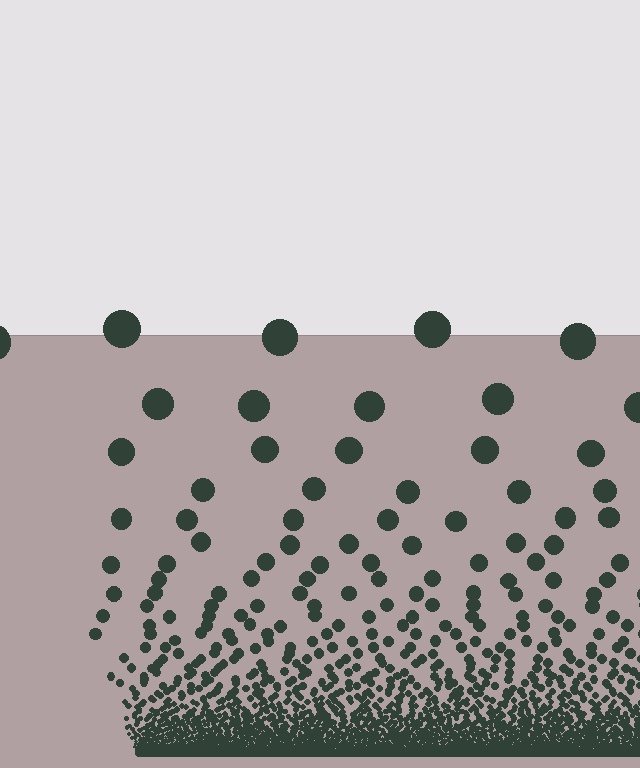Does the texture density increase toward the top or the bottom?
Density increases toward the bottom.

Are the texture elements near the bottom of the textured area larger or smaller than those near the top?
Smaller. The gradient is inverted — elements near the bottom are smaller and denser.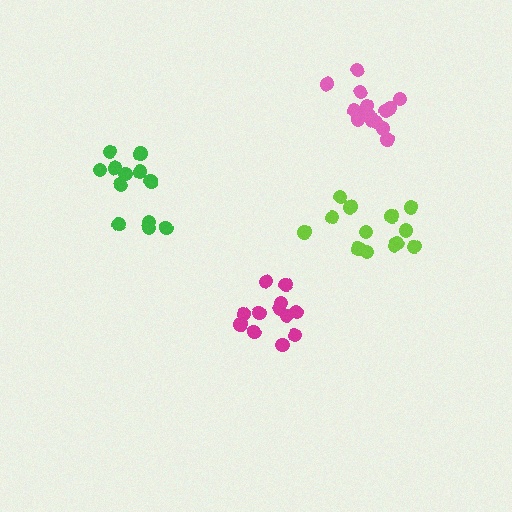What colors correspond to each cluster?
The clusters are colored: green, lime, magenta, pink.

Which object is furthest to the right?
The lime cluster is rightmost.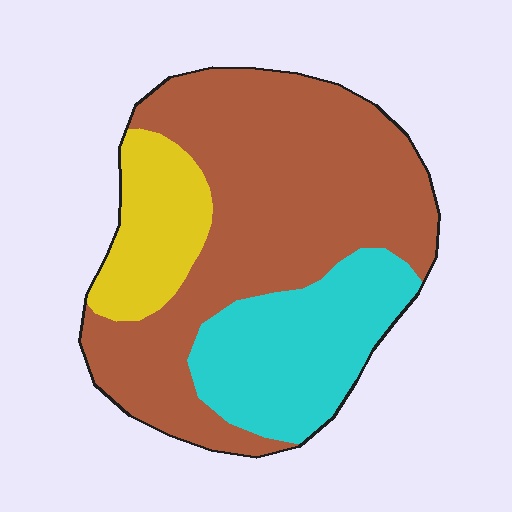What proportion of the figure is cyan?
Cyan takes up about one quarter (1/4) of the figure.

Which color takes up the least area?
Yellow, at roughly 15%.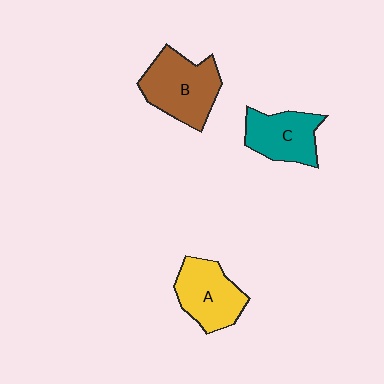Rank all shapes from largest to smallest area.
From largest to smallest: B (brown), A (yellow), C (teal).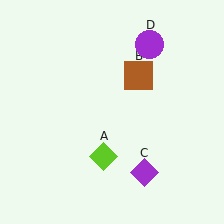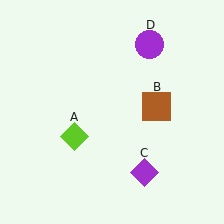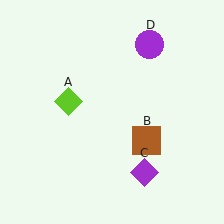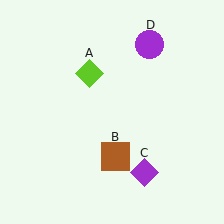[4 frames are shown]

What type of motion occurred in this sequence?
The lime diamond (object A), brown square (object B) rotated clockwise around the center of the scene.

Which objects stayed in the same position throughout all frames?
Purple diamond (object C) and purple circle (object D) remained stationary.